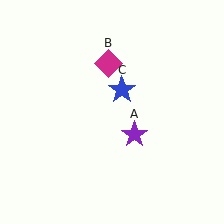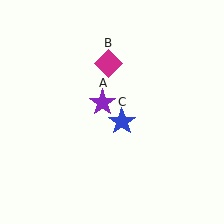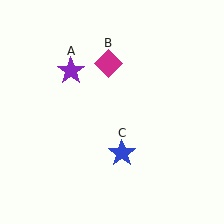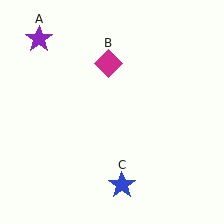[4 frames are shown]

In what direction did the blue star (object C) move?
The blue star (object C) moved down.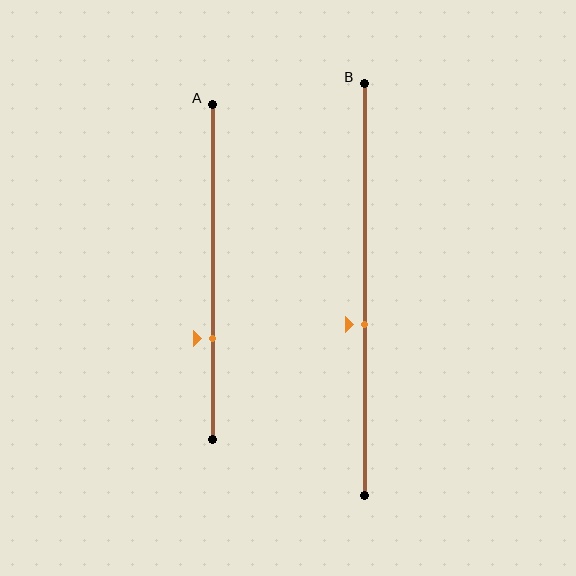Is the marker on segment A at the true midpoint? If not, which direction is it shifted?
No, the marker on segment A is shifted downward by about 20% of the segment length.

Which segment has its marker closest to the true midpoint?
Segment B has its marker closest to the true midpoint.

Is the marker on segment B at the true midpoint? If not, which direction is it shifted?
No, the marker on segment B is shifted downward by about 8% of the segment length.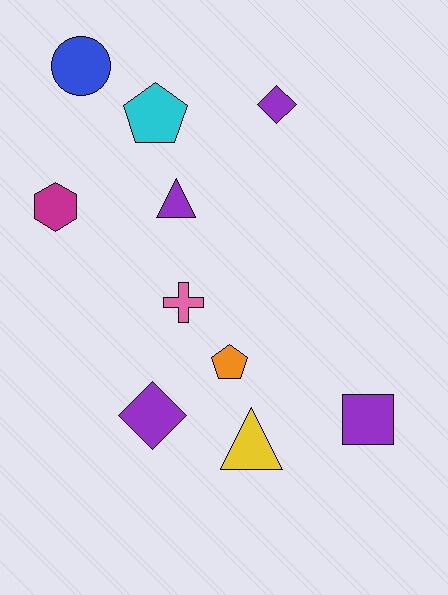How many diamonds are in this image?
There are 2 diamonds.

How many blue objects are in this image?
There is 1 blue object.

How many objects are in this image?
There are 10 objects.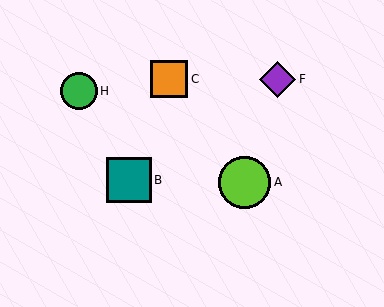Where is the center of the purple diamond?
The center of the purple diamond is at (278, 79).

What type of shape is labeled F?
Shape F is a purple diamond.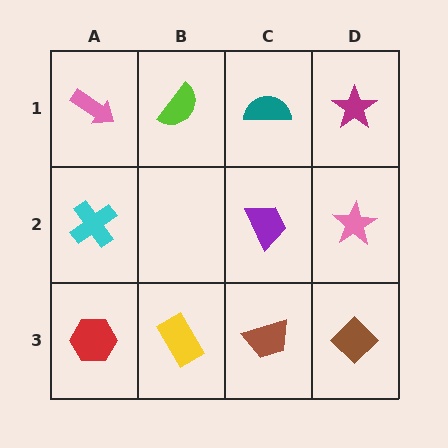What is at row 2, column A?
A cyan cross.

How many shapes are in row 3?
4 shapes.